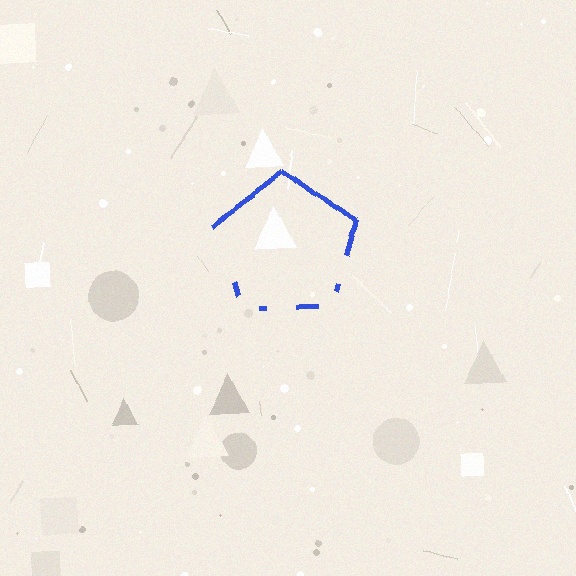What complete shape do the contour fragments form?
The contour fragments form a pentagon.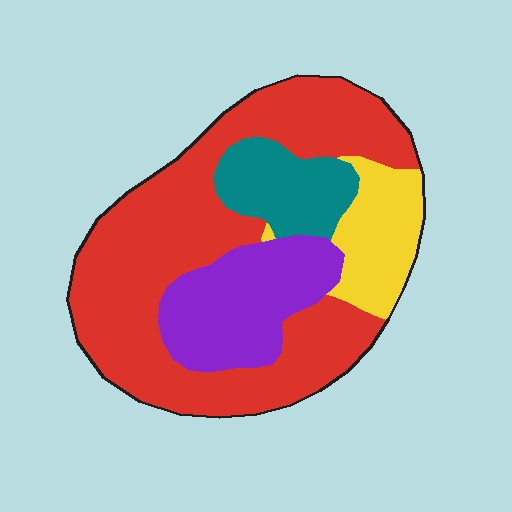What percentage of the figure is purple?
Purple covers 19% of the figure.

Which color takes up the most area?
Red, at roughly 55%.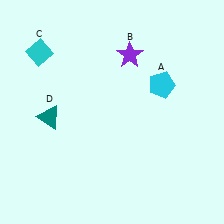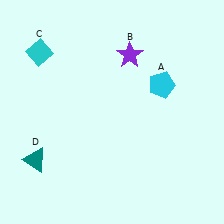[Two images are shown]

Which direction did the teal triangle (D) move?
The teal triangle (D) moved down.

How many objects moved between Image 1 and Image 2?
1 object moved between the two images.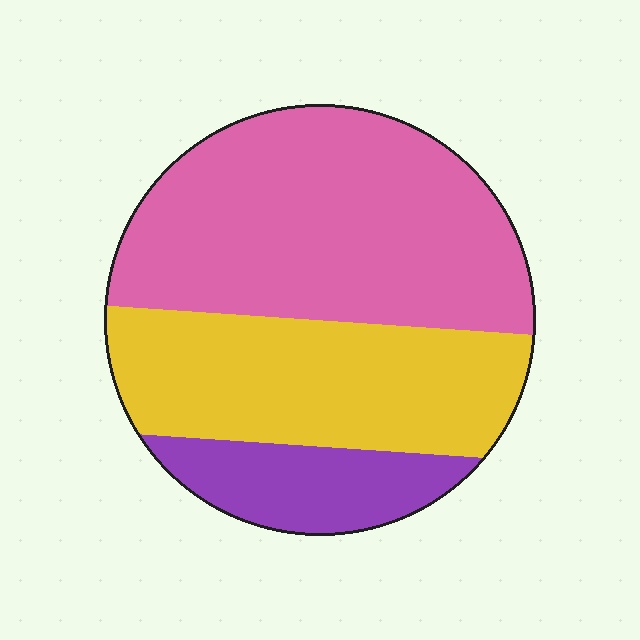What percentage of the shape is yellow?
Yellow covers 35% of the shape.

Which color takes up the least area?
Purple, at roughly 15%.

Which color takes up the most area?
Pink, at roughly 50%.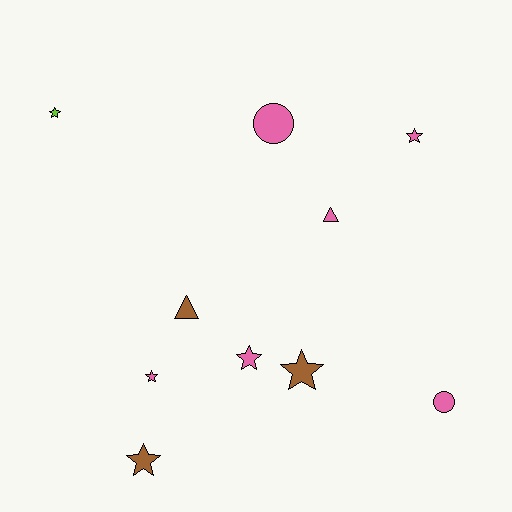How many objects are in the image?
There are 10 objects.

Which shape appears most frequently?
Star, with 6 objects.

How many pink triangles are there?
There is 1 pink triangle.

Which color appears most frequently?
Pink, with 6 objects.